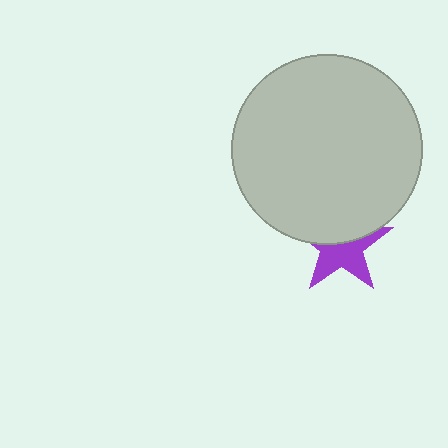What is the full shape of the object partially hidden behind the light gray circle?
The partially hidden object is a purple star.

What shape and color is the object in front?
The object in front is a light gray circle.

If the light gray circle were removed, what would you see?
You would see the complete purple star.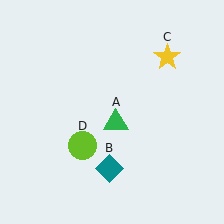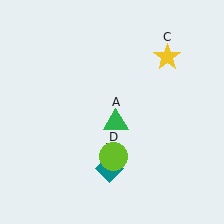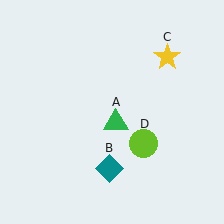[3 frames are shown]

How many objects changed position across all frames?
1 object changed position: lime circle (object D).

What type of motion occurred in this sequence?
The lime circle (object D) rotated counterclockwise around the center of the scene.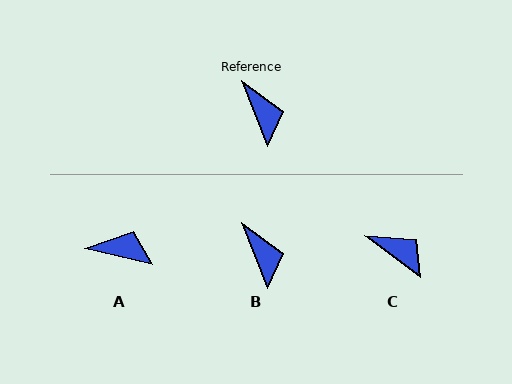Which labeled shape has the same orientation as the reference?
B.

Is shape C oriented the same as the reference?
No, it is off by about 31 degrees.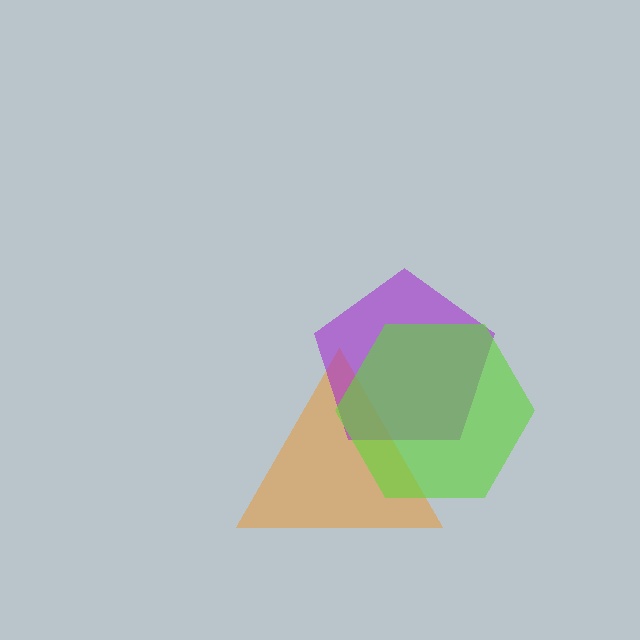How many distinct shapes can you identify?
There are 3 distinct shapes: an orange triangle, a purple pentagon, a lime hexagon.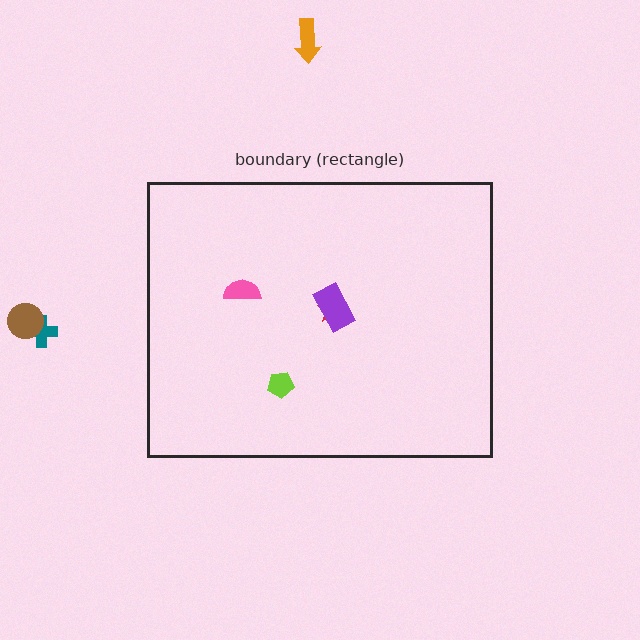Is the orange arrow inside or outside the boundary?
Outside.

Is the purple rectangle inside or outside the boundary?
Inside.